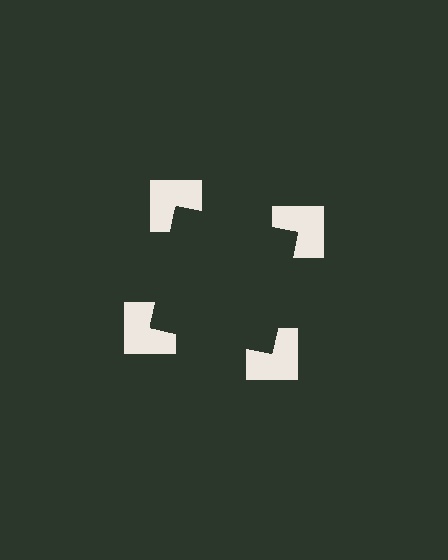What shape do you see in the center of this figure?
An illusory square — its edges are inferred from the aligned wedge cuts in the notched squares, not physically drawn.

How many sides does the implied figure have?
4 sides.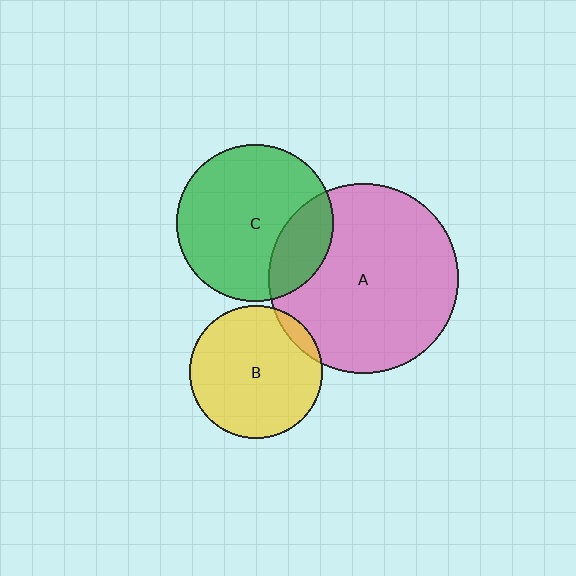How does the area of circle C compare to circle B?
Approximately 1.4 times.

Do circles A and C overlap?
Yes.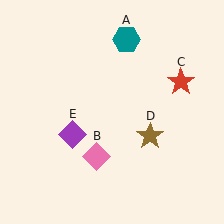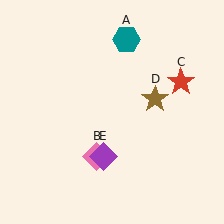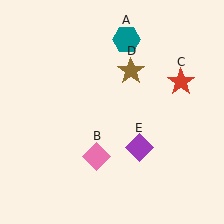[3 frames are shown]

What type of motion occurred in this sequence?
The brown star (object D), purple diamond (object E) rotated counterclockwise around the center of the scene.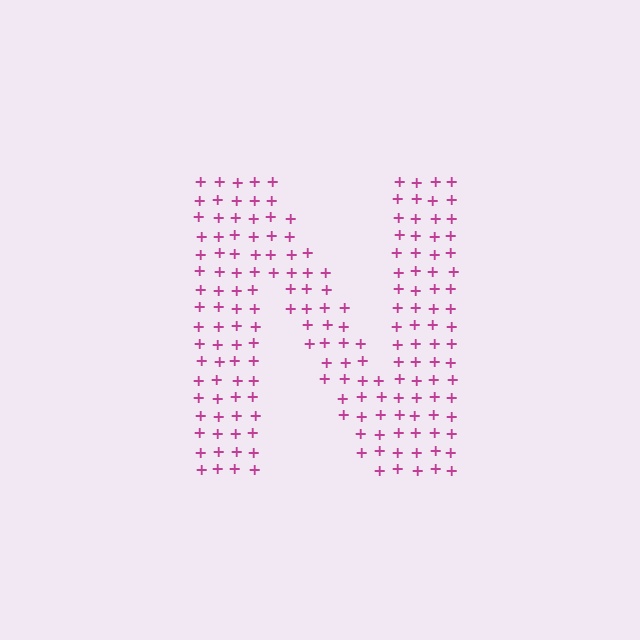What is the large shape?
The large shape is the letter N.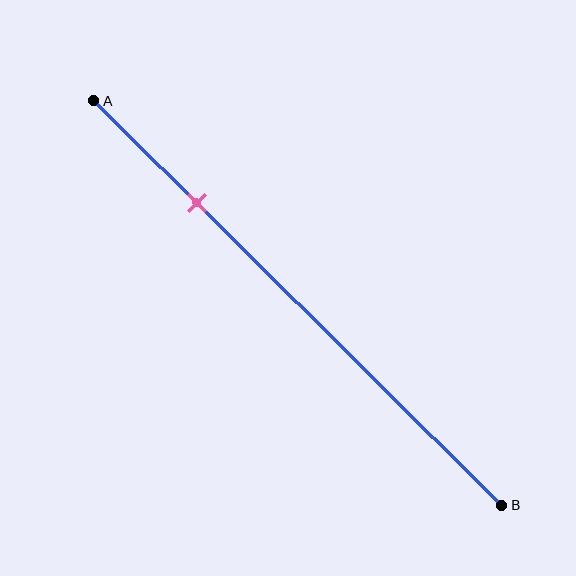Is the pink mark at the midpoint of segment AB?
No, the mark is at about 25% from A, not at the 50% midpoint.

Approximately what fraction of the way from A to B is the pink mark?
The pink mark is approximately 25% of the way from A to B.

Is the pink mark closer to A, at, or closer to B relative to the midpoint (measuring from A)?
The pink mark is closer to point A than the midpoint of segment AB.